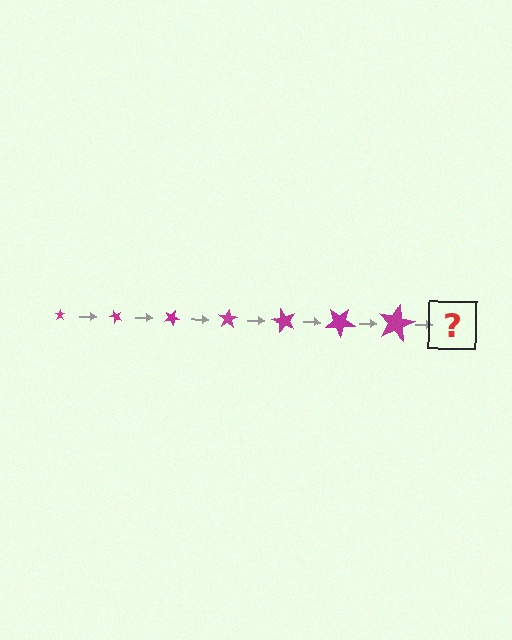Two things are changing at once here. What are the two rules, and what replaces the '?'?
The two rules are that the star grows larger each step and it rotates 50 degrees each step. The '?' should be a star, larger than the previous one and rotated 350 degrees from the start.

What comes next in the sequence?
The next element should be a star, larger than the previous one and rotated 350 degrees from the start.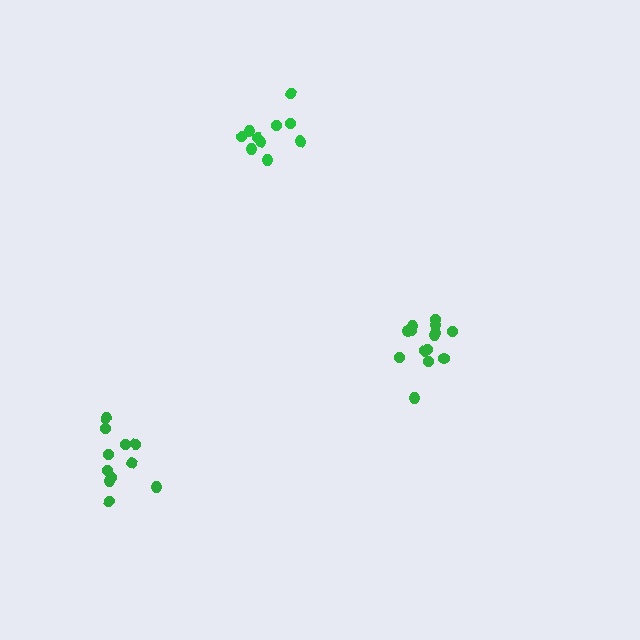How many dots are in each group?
Group 1: 11 dots, Group 2: 14 dots, Group 3: 10 dots (35 total).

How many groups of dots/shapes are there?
There are 3 groups.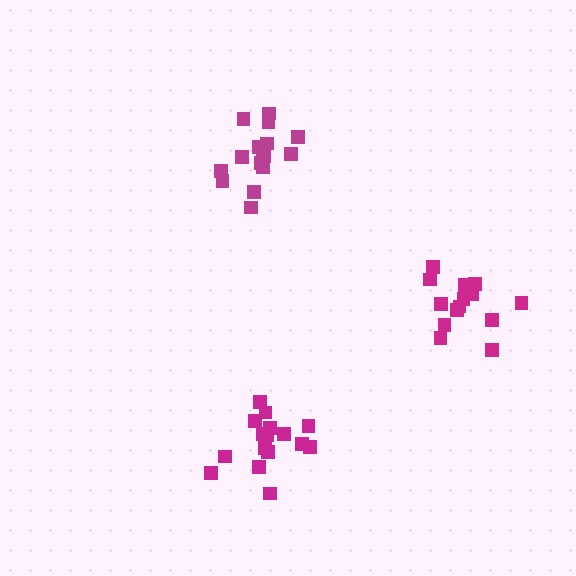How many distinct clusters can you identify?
There are 3 distinct clusters.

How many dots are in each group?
Group 1: 16 dots, Group 2: 15 dots, Group 3: 16 dots (47 total).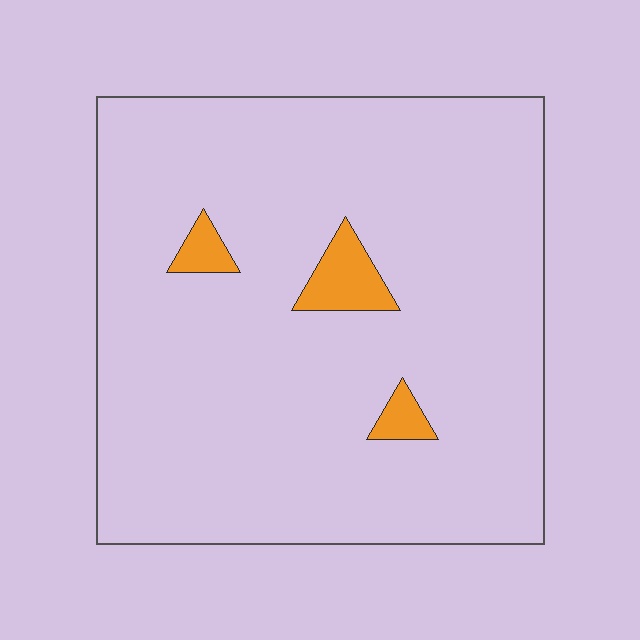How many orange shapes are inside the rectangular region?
3.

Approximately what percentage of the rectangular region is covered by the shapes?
Approximately 5%.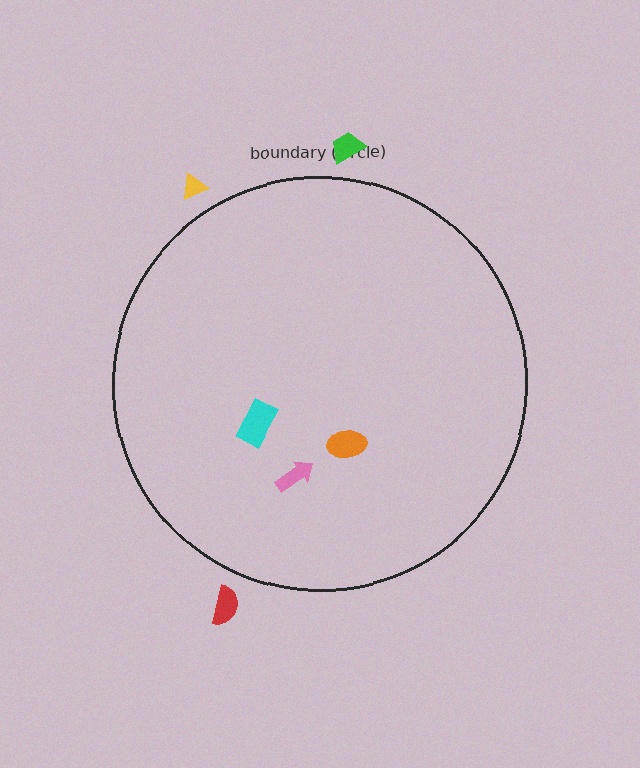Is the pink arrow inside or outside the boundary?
Inside.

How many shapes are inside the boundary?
3 inside, 3 outside.